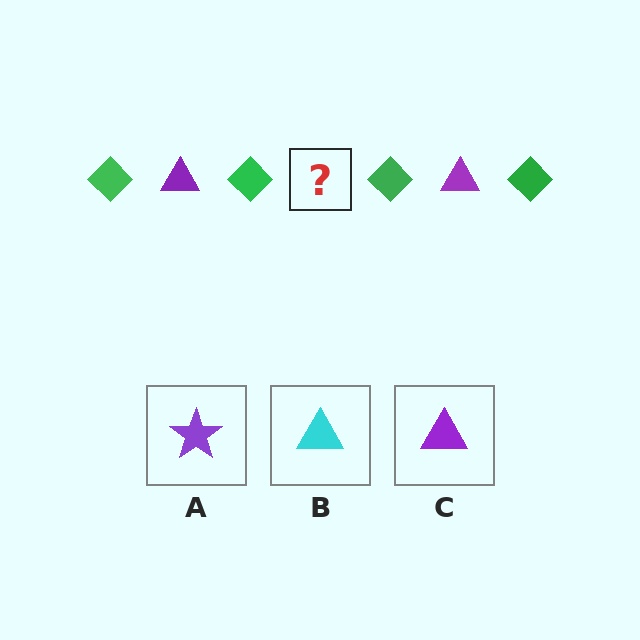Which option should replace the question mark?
Option C.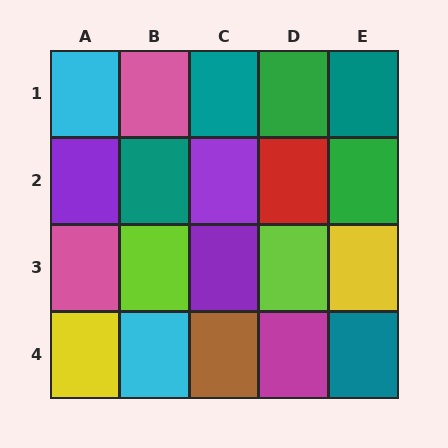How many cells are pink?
2 cells are pink.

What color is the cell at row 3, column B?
Lime.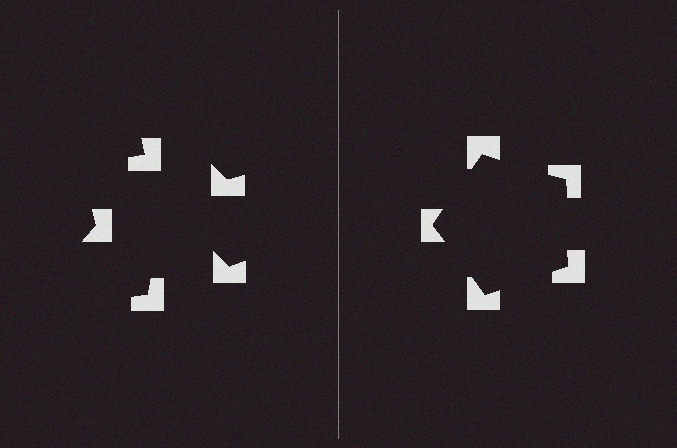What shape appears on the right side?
An illusory pentagon.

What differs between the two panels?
The notched squares are positioned identically on both sides; only the wedge orientations differ. On the right they align to a pentagon; on the left they are misaligned.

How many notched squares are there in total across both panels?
10 — 5 on each side.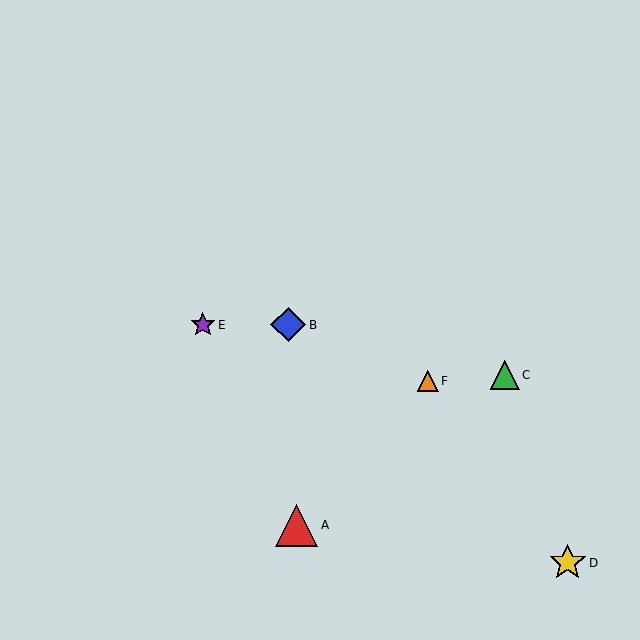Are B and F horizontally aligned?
No, B is at y≈325 and F is at y≈381.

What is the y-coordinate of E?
Object E is at y≈325.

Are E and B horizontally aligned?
Yes, both are at y≈325.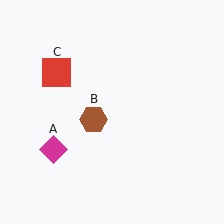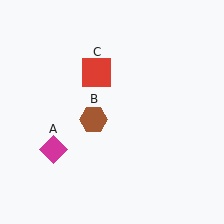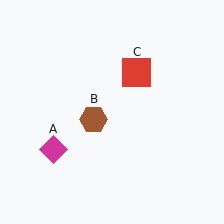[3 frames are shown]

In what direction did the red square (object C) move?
The red square (object C) moved right.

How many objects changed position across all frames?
1 object changed position: red square (object C).